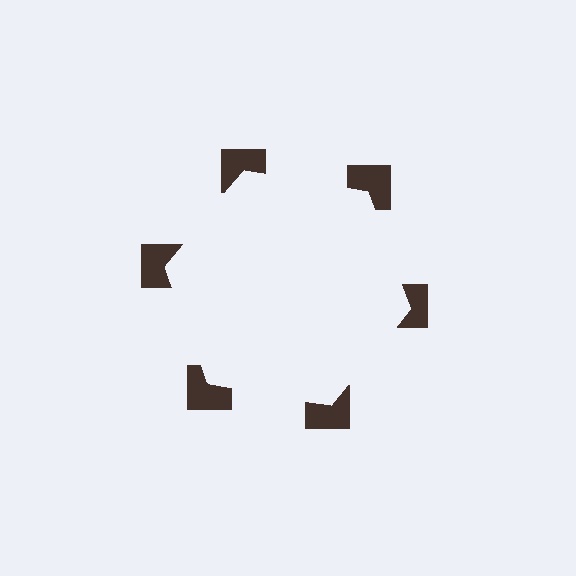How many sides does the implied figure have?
6 sides.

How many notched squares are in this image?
There are 6 — one at each vertex of the illusory hexagon.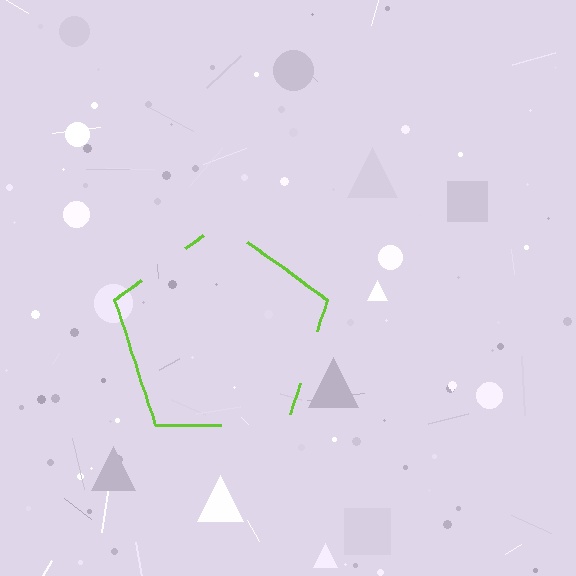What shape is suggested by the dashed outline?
The dashed outline suggests a pentagon.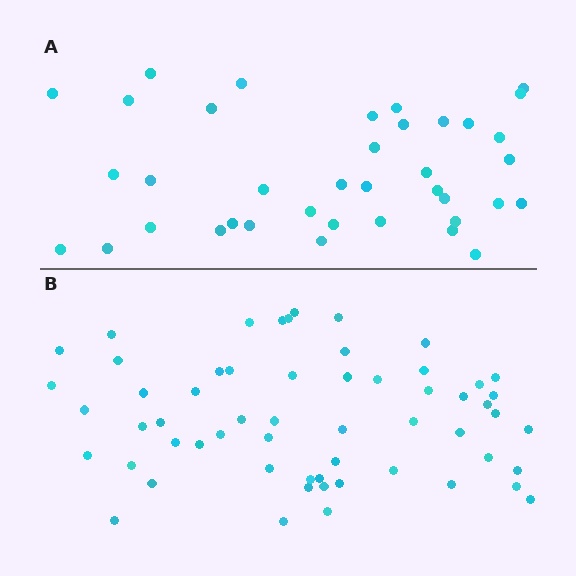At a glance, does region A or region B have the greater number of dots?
Region B (the bottom region) has more dots.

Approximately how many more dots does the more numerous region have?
Region B has approximately 20 more dots than region A.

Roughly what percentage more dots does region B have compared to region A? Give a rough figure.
About 55% more.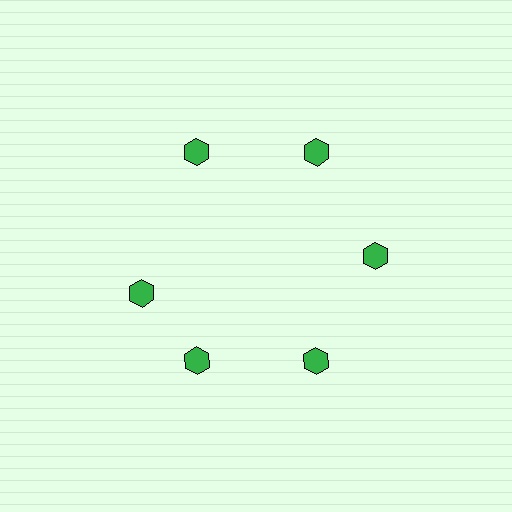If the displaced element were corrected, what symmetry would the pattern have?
It would have 6-fold rotational symmetry — the pattern would map onto itself every 60 degrees.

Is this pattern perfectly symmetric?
No. The 6 green hexagons are arranged in a ring, but one element near the 9 o'clock position is rotated out of alignment along the ring, breaking the 6-fold rotational symmetry.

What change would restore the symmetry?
The symmetry would be restored by rotating it back into even spacing with its neighbors so that all 6 hexagons sit at equal angles and equal distance from the center.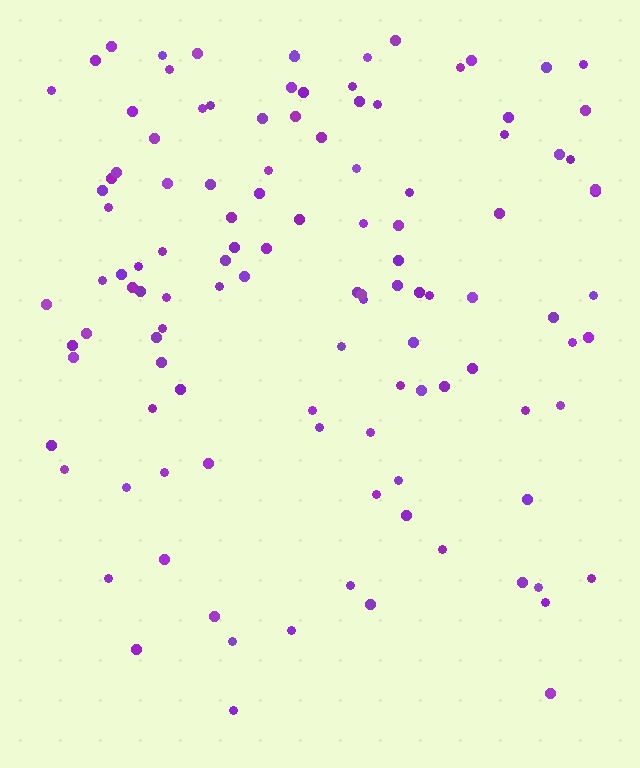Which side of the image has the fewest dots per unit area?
The bottom.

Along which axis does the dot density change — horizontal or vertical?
Vertical.